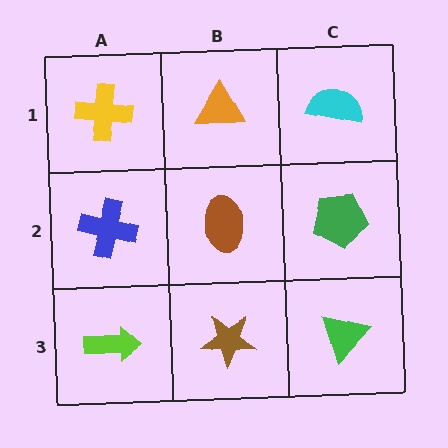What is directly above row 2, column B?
An orange triangle.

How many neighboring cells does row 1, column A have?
2.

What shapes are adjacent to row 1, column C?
A green pentagon (row 2, column C), an orange triangle (row 1, column B).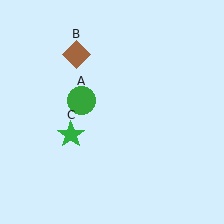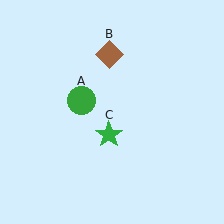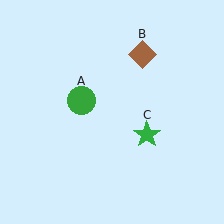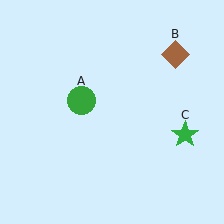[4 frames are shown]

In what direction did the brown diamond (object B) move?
The brown diamond (object B) moved right.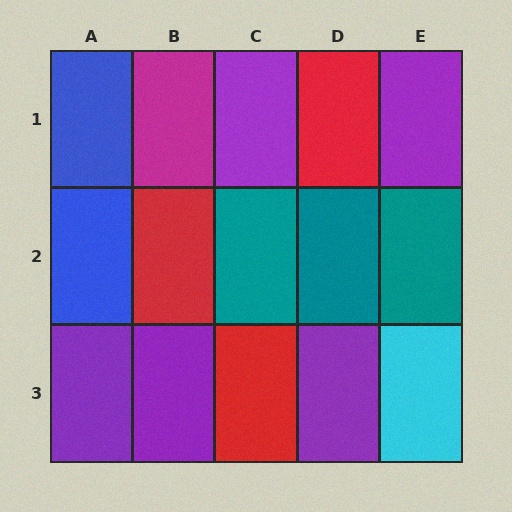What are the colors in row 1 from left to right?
Blue, magenta, purple, red, purple.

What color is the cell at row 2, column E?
Teal.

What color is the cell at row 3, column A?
Purple.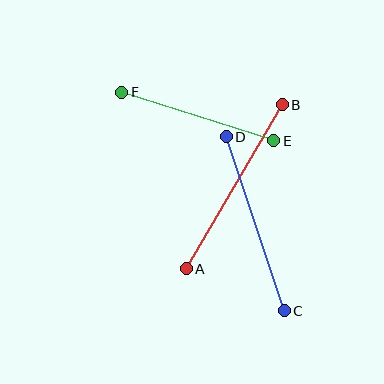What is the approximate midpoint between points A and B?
The midpoint is at approximately (234, 187) pixels.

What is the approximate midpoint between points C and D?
The midpoint is at approximately (255, 224) pixels.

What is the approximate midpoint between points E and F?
The midpoint is at approximately (198, 117) pixels.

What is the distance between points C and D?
The distance is approximately 183 pixels.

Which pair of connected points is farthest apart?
Points A and B are farthest apart.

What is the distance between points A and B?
The distance is approximately 190 pixels.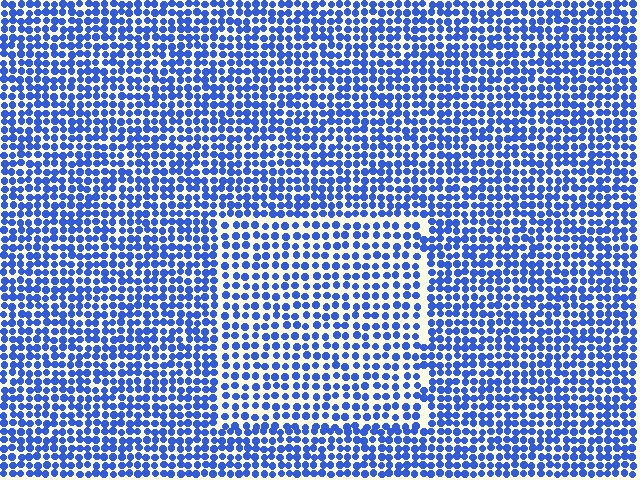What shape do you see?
I see a rectangle.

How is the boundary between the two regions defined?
The boundary is defined by a change in element density (approximately 1.4x ratio). All elements are the same color, size, and shape.